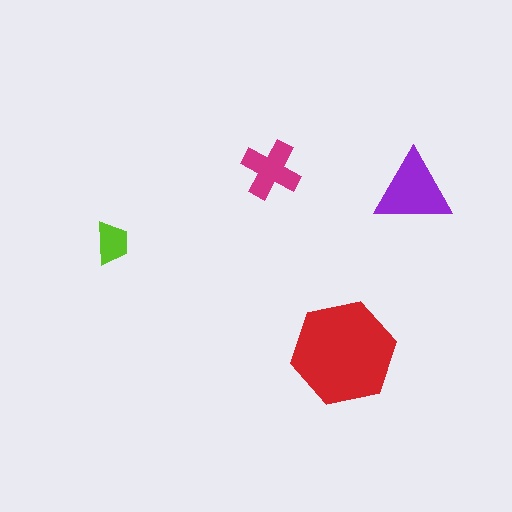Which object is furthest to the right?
The purple triangle is rightmost.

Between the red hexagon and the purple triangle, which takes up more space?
The red hexagon.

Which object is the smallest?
The lime trapezoid.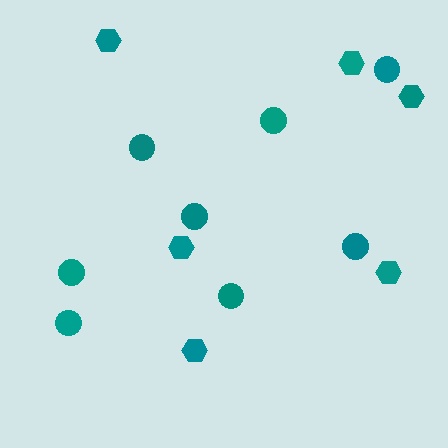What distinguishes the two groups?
There are 2 groups: one group of circles (8) and one group of hexagons (6).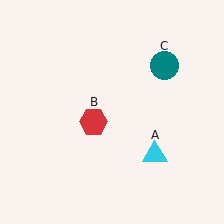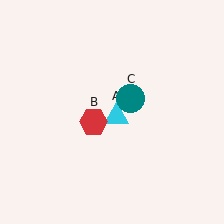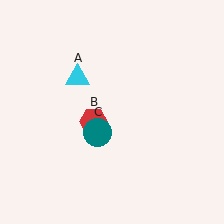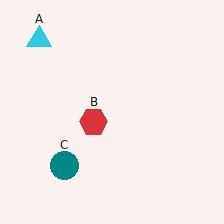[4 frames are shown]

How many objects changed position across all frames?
2 objects changed position: cyan triangle (object A), teal circle (object C).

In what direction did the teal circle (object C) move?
The teal circle (object C) moved down and to the left.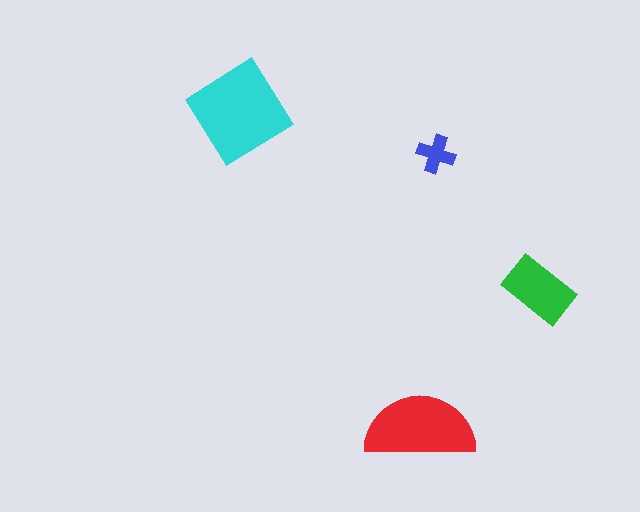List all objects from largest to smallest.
The cyan diamond, the red semicircle, the green rectangle, the blue cross.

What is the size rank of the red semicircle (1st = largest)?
2nd.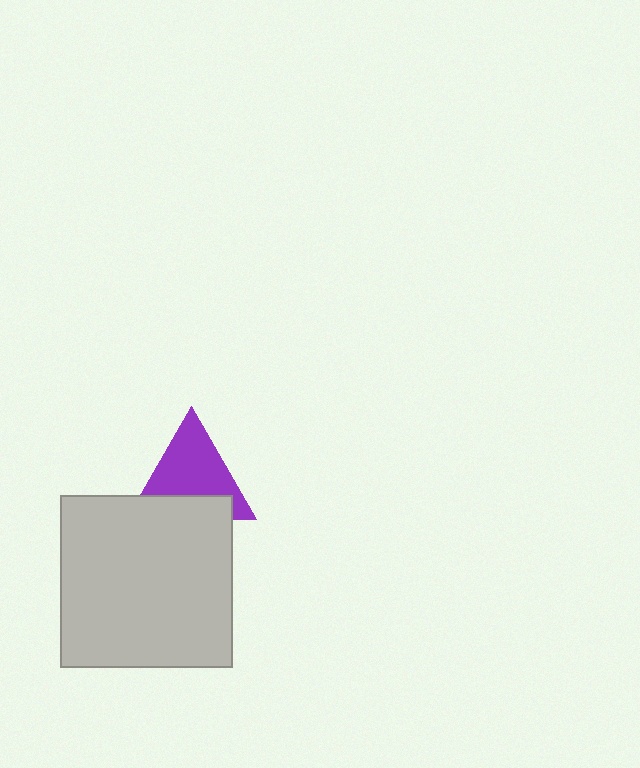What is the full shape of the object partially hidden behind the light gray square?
The partially hidden object is a purple triangle.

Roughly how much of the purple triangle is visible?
Most of it is visible (roughly 68%).